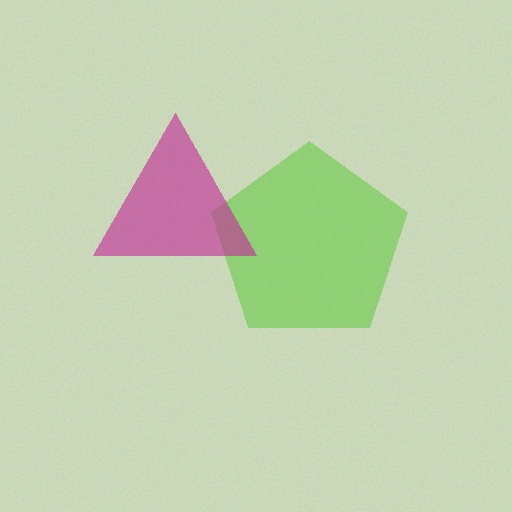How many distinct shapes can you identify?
There are 2 distinct shapes: a lime pentagon, a magenta triangle.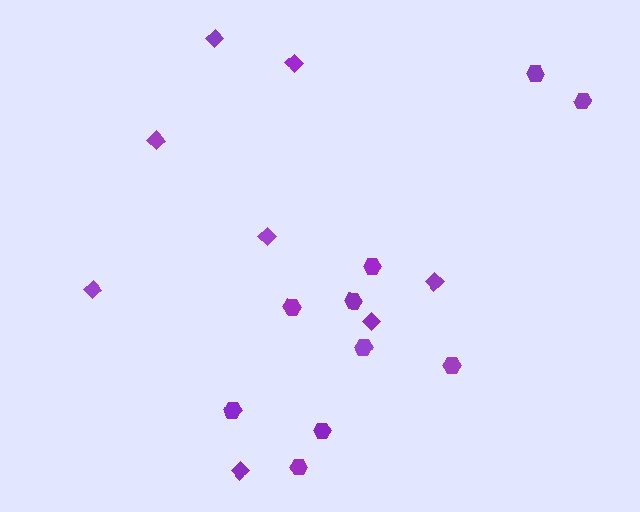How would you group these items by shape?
There are 2 groups: one group of diamonds (8) and one group of hexagons (10).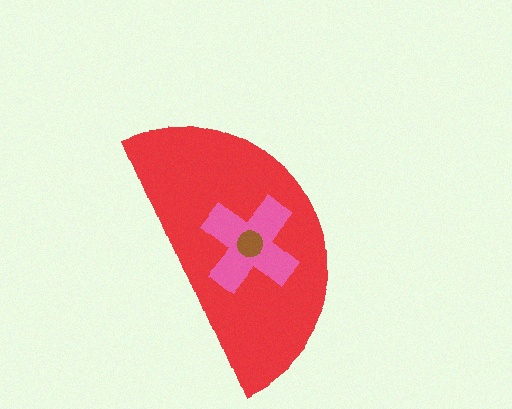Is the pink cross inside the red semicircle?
Yes.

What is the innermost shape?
The brown circle.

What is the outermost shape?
The red semicircle.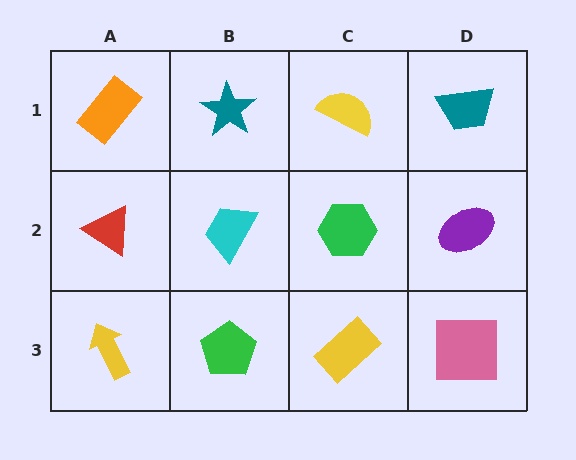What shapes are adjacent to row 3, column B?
A cyan trapezoid (row 2, column B), a yellow arrow (row 3, column A), a yellow rectangle (row 3, column C).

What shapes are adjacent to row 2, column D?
A teal trapezoid (row 1, column D), a pink square (row 3, column D), a green hexagon (row 2, column C).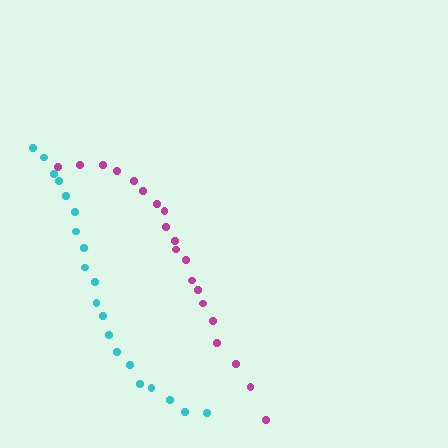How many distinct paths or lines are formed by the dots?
There are 2 distinct paths.